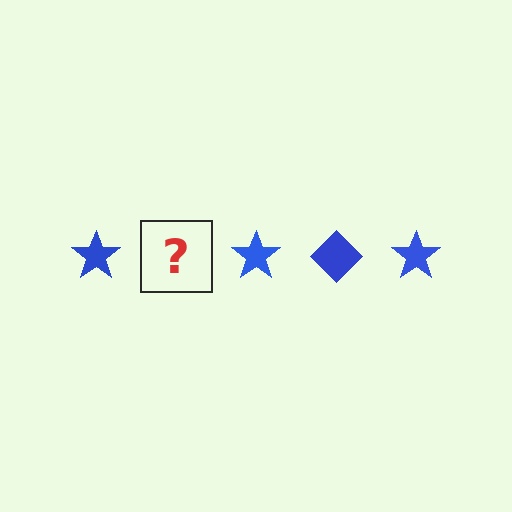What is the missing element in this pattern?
The missing element is a blue diamond.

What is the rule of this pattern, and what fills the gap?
The rule is that the pattern cycles through star, diamond shapes in blue. The gap should be filled with a blue diamond.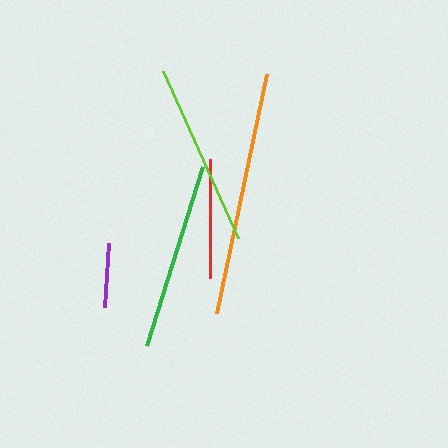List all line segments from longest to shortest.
From longest to shortest: orange, green, lime, red, purple.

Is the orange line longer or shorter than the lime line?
The orange line is longer than the lime line.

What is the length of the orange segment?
The orange segment is approximately 244 pixels long.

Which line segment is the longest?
The orange line is the longest at approximately 244 pixels.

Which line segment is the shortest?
The purple line is the shortest at approximately 63 pixels.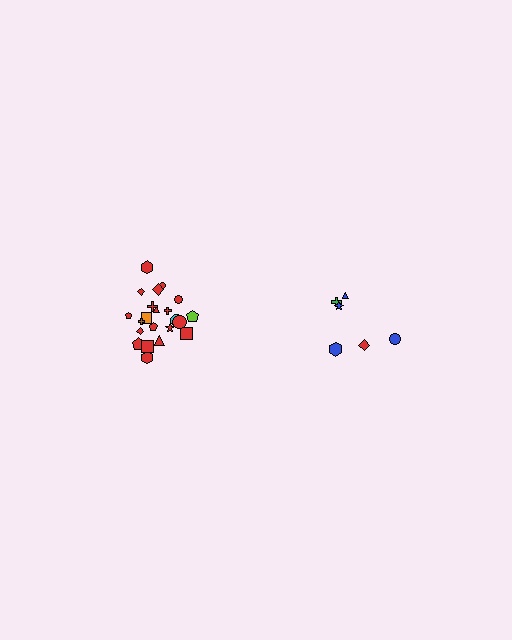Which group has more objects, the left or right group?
The left group.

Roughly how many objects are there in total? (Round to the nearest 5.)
Roughly 30 objects in total.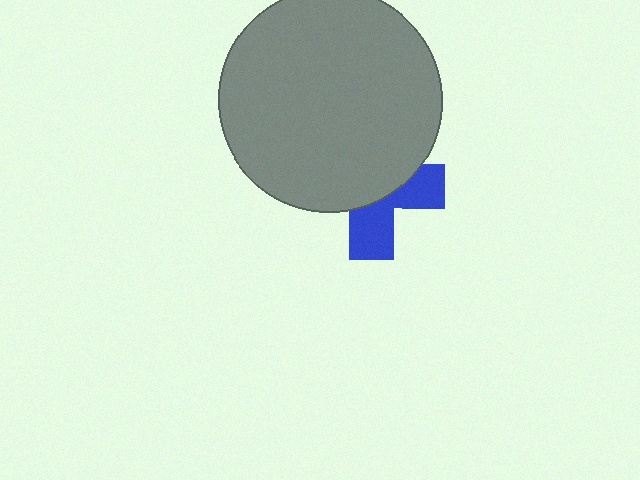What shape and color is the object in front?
The object in front is a gray circle.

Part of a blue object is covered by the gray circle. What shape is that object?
It is a cross.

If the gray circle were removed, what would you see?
You would see the complete blue cross.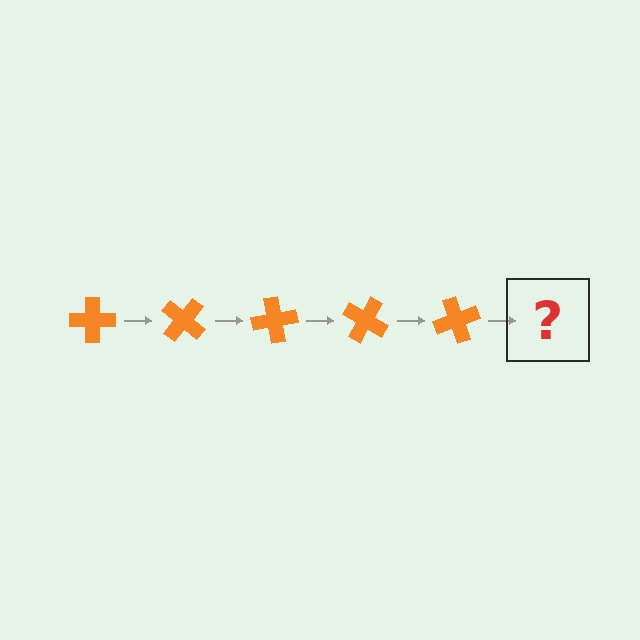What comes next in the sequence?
The next element should be an orange cross rotated 200 degrees.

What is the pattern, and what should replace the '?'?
The pattern is that the cross rotates 40 degrees each step. The '?' should be an orange cross rotated 200 degrees.